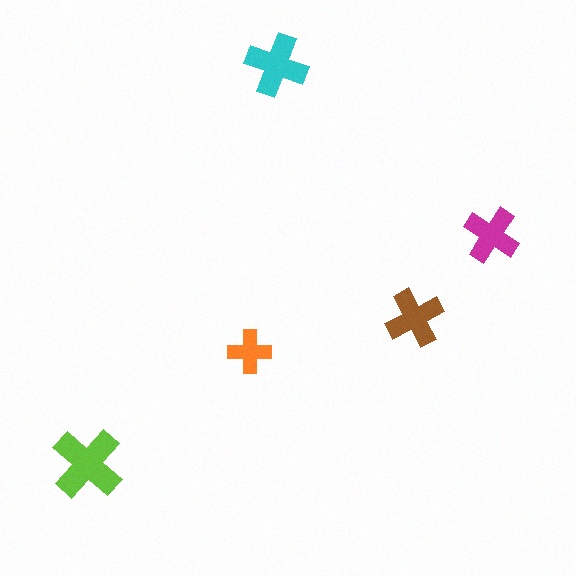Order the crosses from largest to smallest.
the lime one, the cyan one, the brown one, the magenta one, the orange one.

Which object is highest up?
The cyan cross is topmost.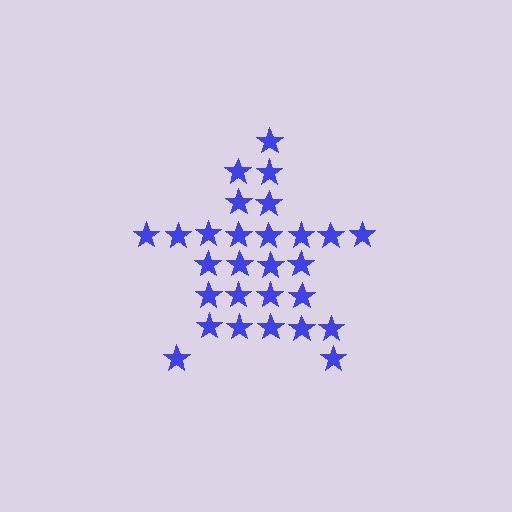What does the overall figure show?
The overall figure shows a star.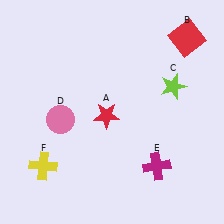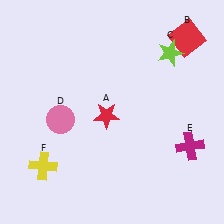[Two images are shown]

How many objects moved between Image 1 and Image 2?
2 objects moved between the two images.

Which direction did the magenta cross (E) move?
The magenta cross (E) moved right.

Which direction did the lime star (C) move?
The lime star (C) moved up.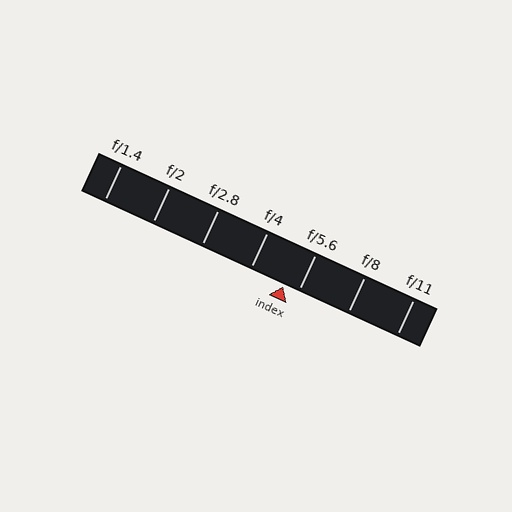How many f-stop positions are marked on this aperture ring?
There are 7 f-stop positions marked.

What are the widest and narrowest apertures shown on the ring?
The widest aperture shown is f/1.4 and the narrowest is f/11.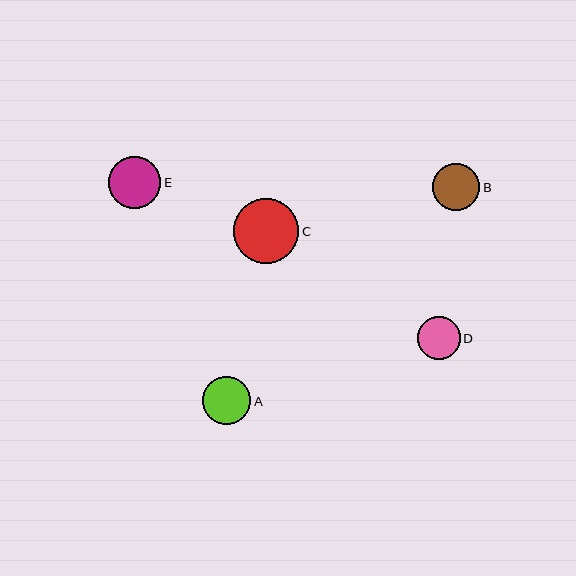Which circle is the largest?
Circle C is the largest with a size of approximately 65 pixels.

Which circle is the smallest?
Circle D is the smallest with a size of approximately 43 pixels.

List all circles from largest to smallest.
From largest to smallest: C, E, A, B, D.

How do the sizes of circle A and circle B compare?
Circle A and circle B are approximately the same size.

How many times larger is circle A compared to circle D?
Circle A is approximately 1.1 times the size of circle D.